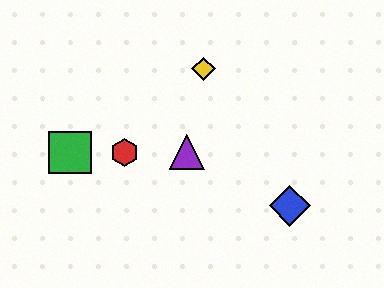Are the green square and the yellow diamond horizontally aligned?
No, the green square is at y≈152 and the yellow diamond is at y≈69.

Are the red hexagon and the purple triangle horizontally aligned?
Yes, both are at y≈152.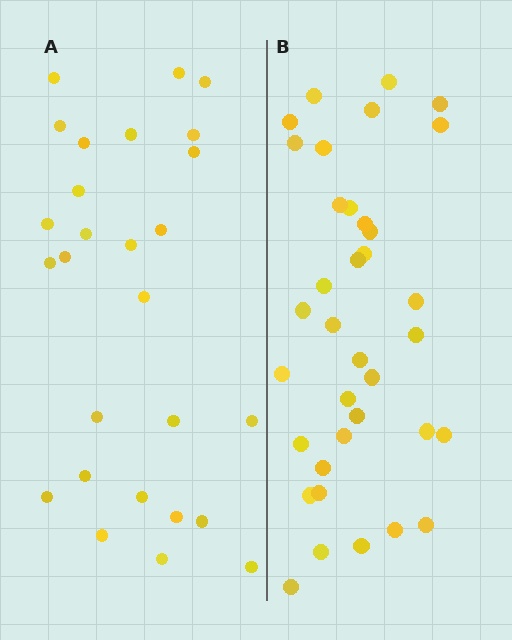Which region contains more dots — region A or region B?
Region B (the right region) has more dots.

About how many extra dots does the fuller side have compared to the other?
Region B has roughly 8 or so more dots than region A.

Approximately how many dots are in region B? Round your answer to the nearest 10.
About 40 dots. (The exact count is 36, which rounds to 40.)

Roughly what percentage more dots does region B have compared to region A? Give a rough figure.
About 35% more.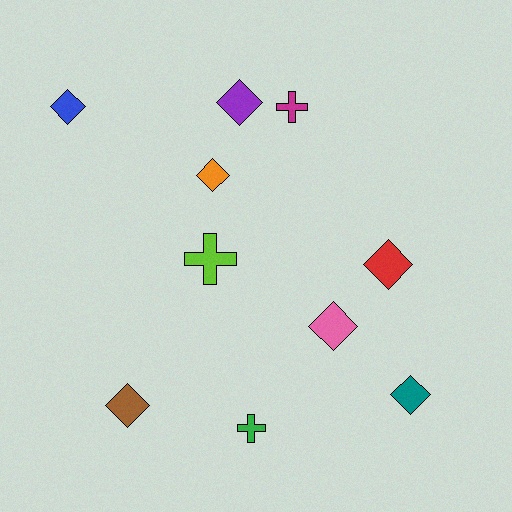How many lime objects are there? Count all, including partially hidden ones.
There is 1 lime object.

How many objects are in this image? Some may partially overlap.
There are 10 objects.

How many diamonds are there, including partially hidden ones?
There are 7 diamonds.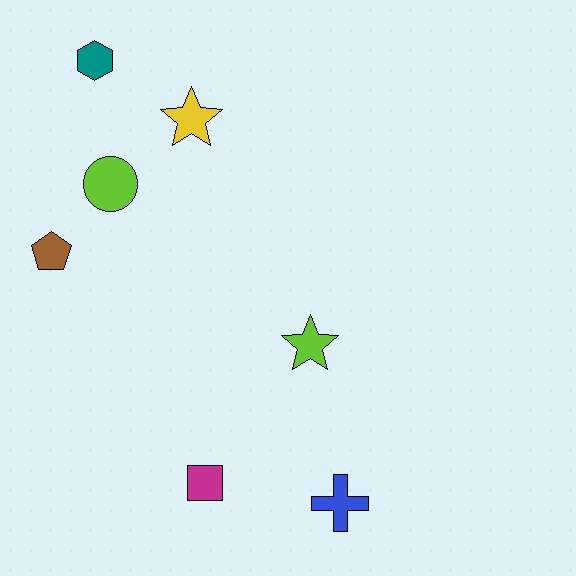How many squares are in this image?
There is 1 square.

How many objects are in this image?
There are 7 objects.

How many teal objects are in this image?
There is 1 teal object.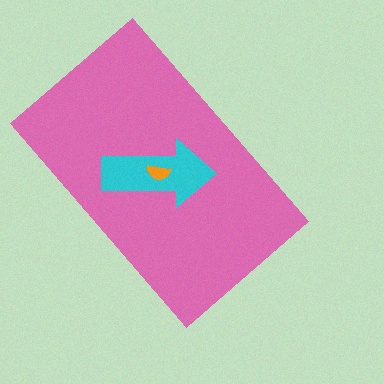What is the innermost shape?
The orange semicircle.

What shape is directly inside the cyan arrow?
The orange semicircle.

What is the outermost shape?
The pink rectangle.